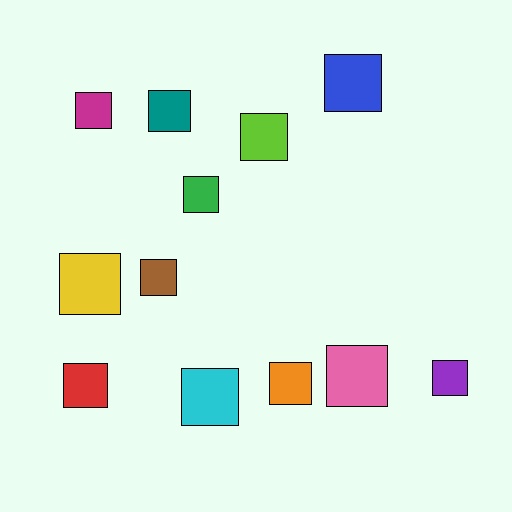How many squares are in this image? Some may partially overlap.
There are 12 squares.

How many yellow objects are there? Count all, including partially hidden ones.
There is 1 yellow object.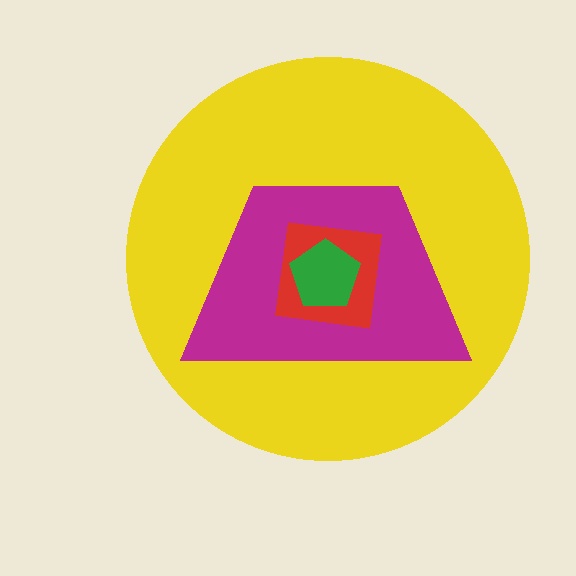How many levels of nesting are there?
4.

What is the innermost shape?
The green pentagon.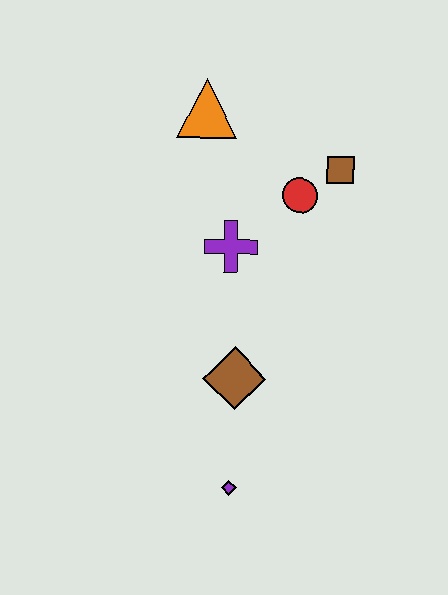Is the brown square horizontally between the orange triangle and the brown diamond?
No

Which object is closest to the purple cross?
The red circle is closest to the purple cross.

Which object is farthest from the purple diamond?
The orange triangle is farthest from the purple diamond.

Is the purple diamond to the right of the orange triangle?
Yes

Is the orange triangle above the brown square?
Yes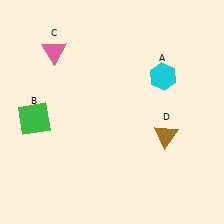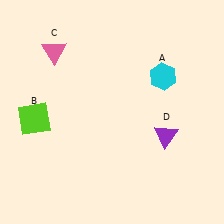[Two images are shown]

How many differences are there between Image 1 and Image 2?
There are 2 differences between the two images.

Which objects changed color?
B changed from green to lime. D changed from brown to purple.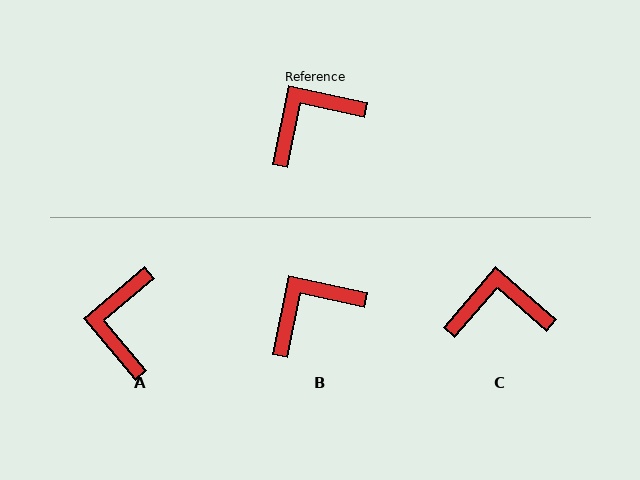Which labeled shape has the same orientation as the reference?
B.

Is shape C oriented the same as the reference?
No, it is off by about 29 degrees.